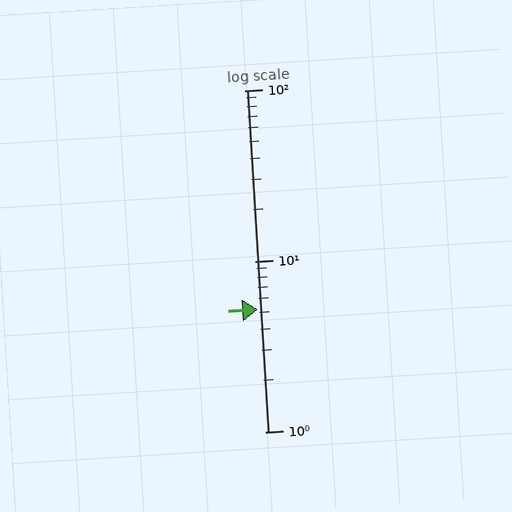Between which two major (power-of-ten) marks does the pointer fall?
The pointer is between 1 and 10.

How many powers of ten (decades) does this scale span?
The scale spans 2 decades, from 1 to 100.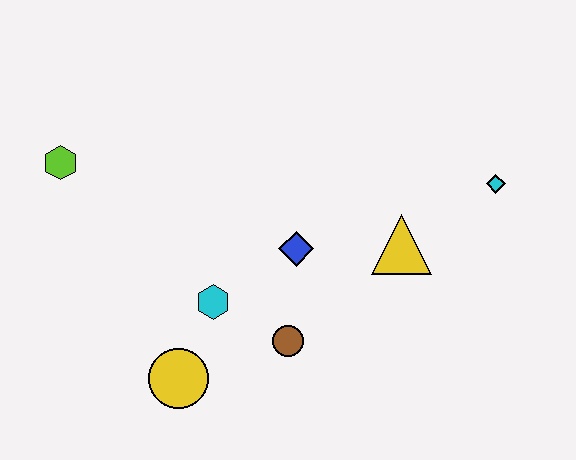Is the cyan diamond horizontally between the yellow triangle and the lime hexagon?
No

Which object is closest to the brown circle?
The cyan hexagon is closest to the brown circle.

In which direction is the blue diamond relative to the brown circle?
The blue diamond is above the brown circle.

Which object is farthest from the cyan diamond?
The lime hexagon is farthest from the cyan diamond.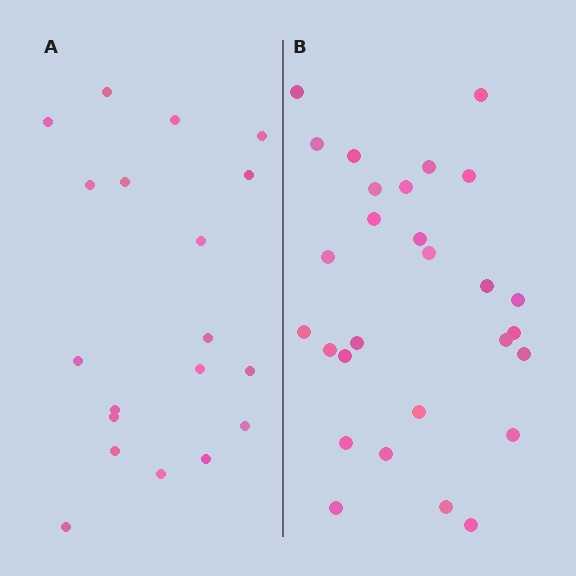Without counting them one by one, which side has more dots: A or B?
Region B (the right region) has more dots.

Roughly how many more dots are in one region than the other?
Region B has roughly 8 or so more dots than region A.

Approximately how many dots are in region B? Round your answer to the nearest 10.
About 30 dots. (The exact count is 28, which rounds to 30.)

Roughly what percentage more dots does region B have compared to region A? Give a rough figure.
About 45% more.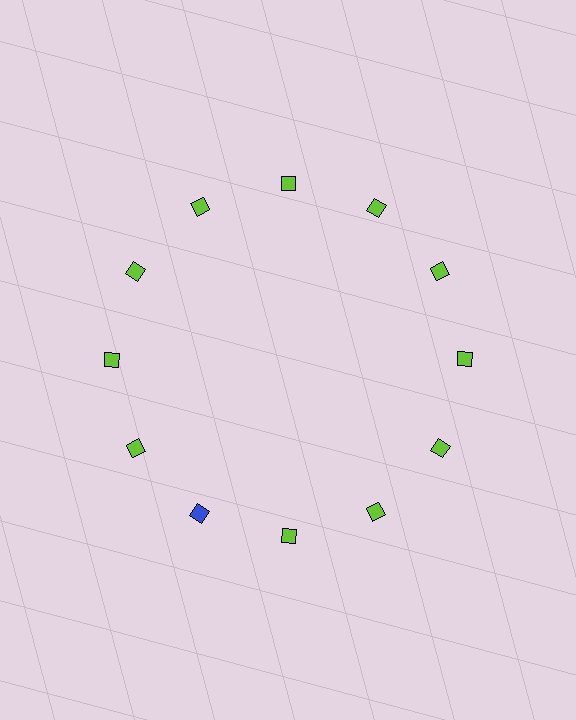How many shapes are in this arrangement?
There are 12 shapes arranged in a ring pattern.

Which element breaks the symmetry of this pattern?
The blue diamond at roughly the 7 o'clock position breaks the symmetry. All other shapes are lime diamonds.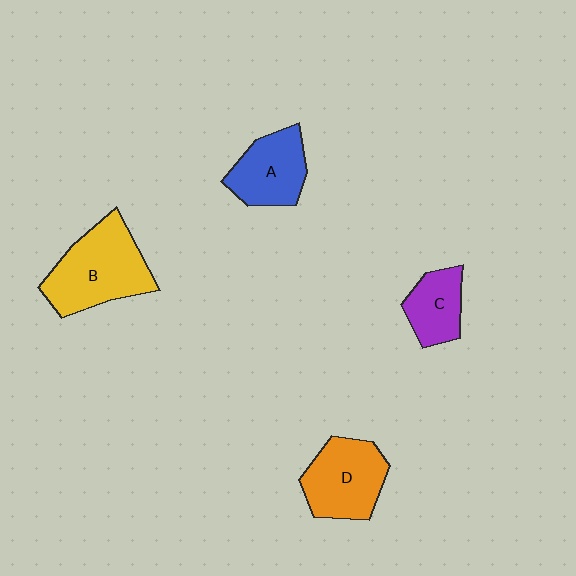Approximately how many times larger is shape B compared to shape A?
Approximately 1.4 times.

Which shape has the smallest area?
Shape C (purple).